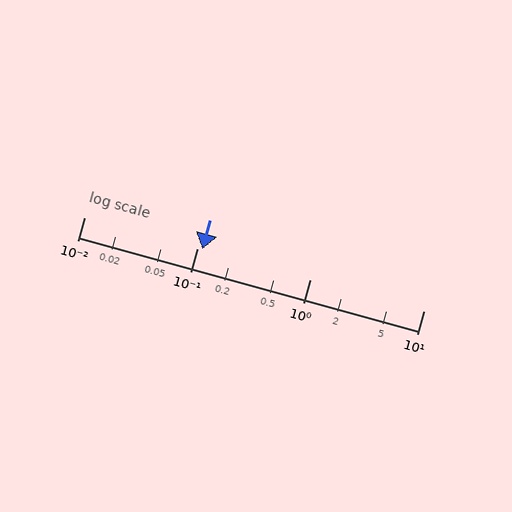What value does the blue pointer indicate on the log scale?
The pointer indicates approximately 0.11.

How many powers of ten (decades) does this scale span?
The scale spans 3 decades, from 0.01 to 10.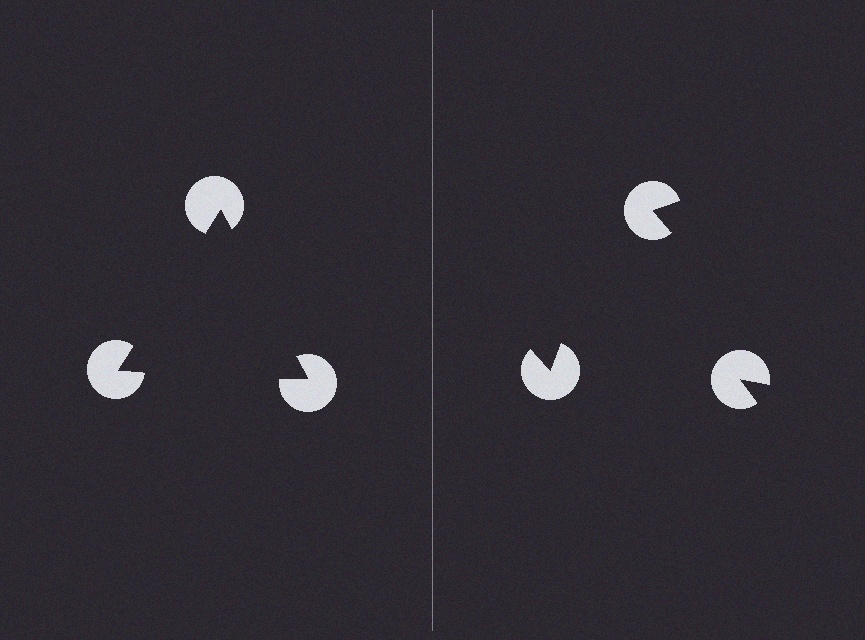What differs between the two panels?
The pac-man discs are positioned identically on both sides; only the wedge orientations differ. On the left they align to a triangle; on the right they are misaligned.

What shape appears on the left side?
An illusory triangle.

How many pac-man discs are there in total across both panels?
6 — 3 on each side.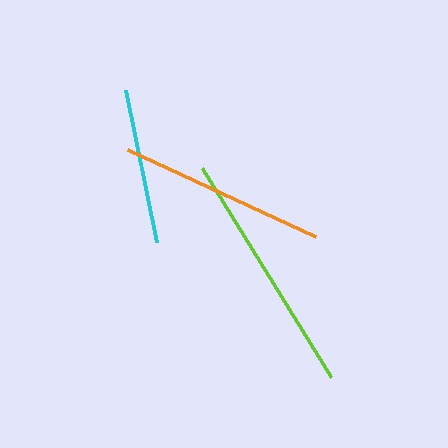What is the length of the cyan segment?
The cyan segment is approximately 155 pixels long.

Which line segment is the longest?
The lime line is the longest at approximately 246 pixels.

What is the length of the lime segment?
The lime segment is approximately 246 pixels long.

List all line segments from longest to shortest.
From longest to shortest: lime, orange, cyan.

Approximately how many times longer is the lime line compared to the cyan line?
The lime line is approximately 1.6 times the length of the cyan line.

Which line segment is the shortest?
The cyan line is the shortest at approximately 155 pixels.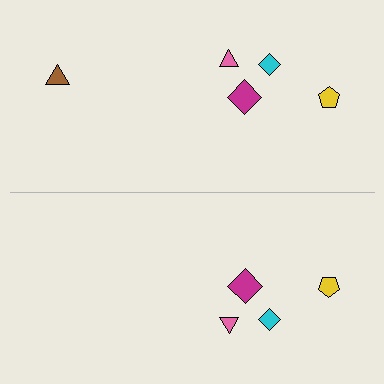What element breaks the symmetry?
A brown triangle is missing from the bottom side.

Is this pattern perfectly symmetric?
No, the pattern is not perfectly symmetric. A brown triangle is missing from the bottom side.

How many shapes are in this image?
There are 9 shapes in this image.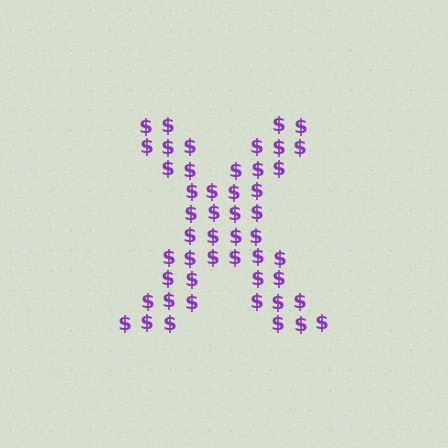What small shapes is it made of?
It is made of small dollar signs.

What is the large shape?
The large shape is the letter X.